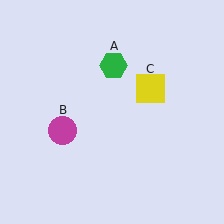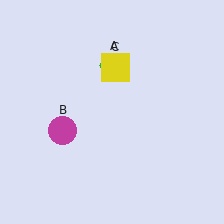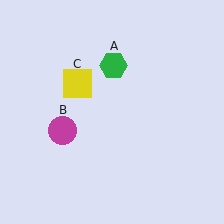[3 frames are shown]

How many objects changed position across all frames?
1 object changed position: yellow square (object C).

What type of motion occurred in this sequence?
The yellow square (object C) rotated counterclockwise around the center of the scene.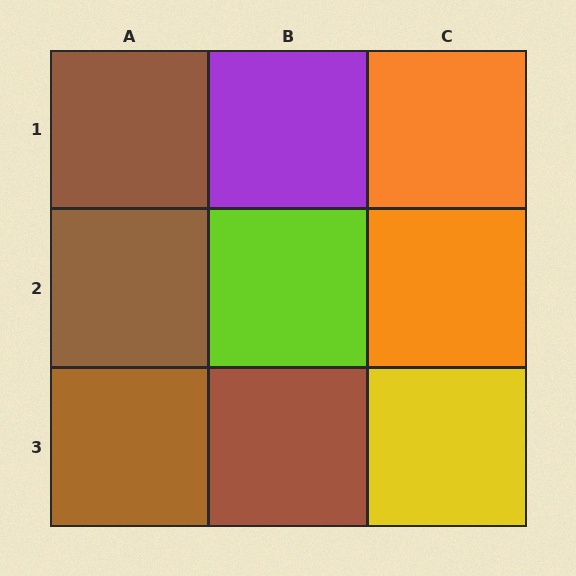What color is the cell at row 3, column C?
Yellow.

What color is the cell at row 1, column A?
Brown.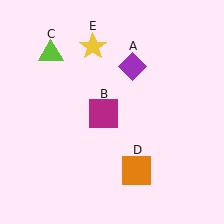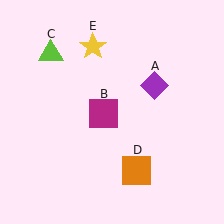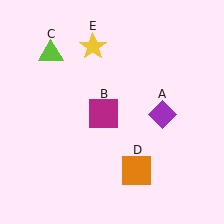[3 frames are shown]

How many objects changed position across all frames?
1 object changed position: purple diamond (object A).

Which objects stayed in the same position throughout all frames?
Magenta square (object B) and lime triangle (object C) and orange square (object D) and yellow star (object E) remained stationary.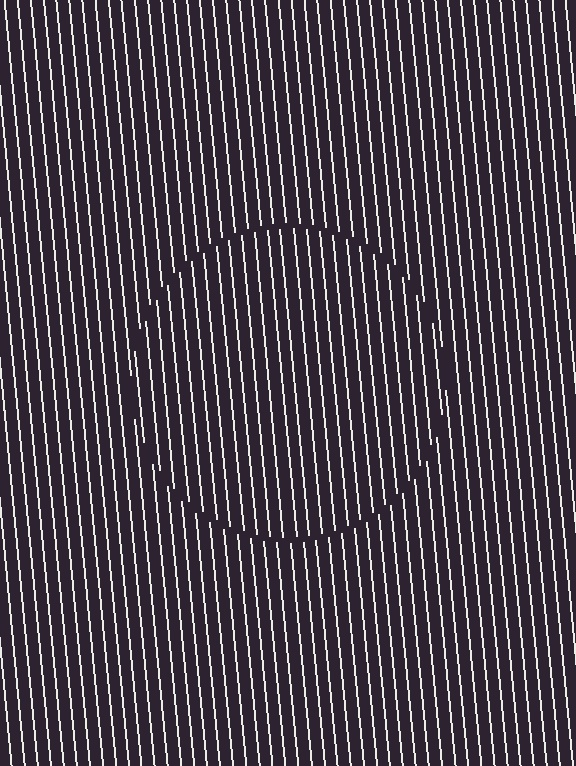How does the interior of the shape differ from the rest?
The interior of the shape contains the same grating, shifted by half a period — the contour is defined by the phase discontinuity where line-ends from the inner and outer gratings abut.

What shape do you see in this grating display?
An illusory circle. The interior of the shape contains the same grating, shifted by half a period — the contour is defined by the phase discontinuity where line-ends from the inner and outer gratings abut.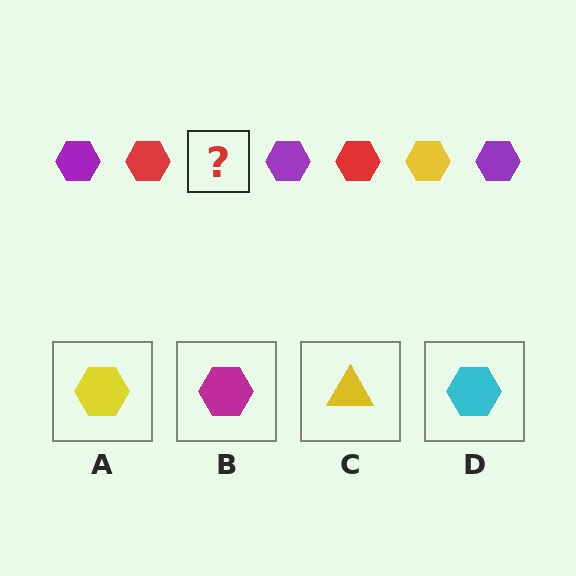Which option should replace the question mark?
Option A.